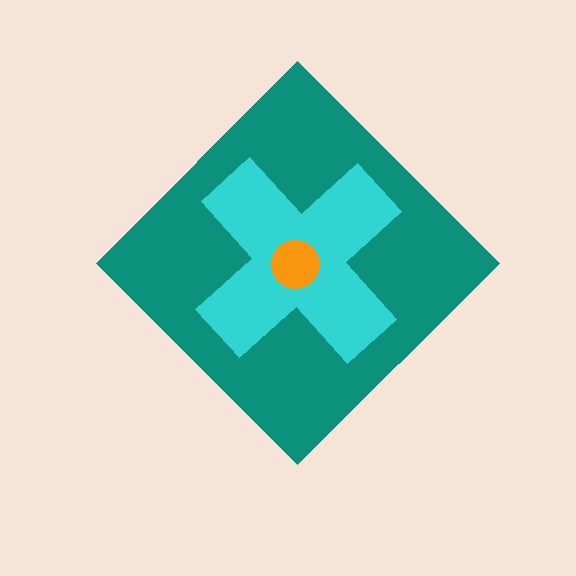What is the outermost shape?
The teal diamond.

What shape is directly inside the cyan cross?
The orange circle.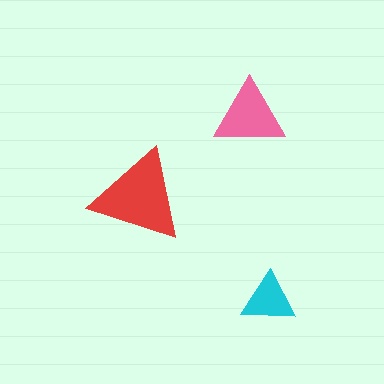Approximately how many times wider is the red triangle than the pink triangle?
About 1.5 times wider.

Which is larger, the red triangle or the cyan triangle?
The red one.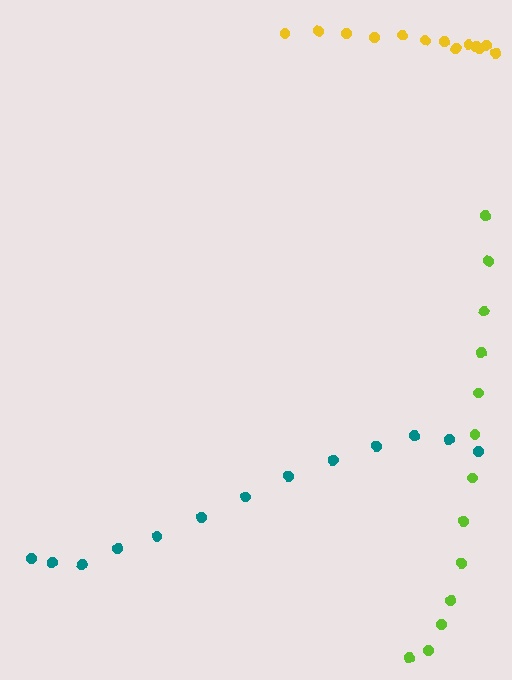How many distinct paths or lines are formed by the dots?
There are 3 distinct paths.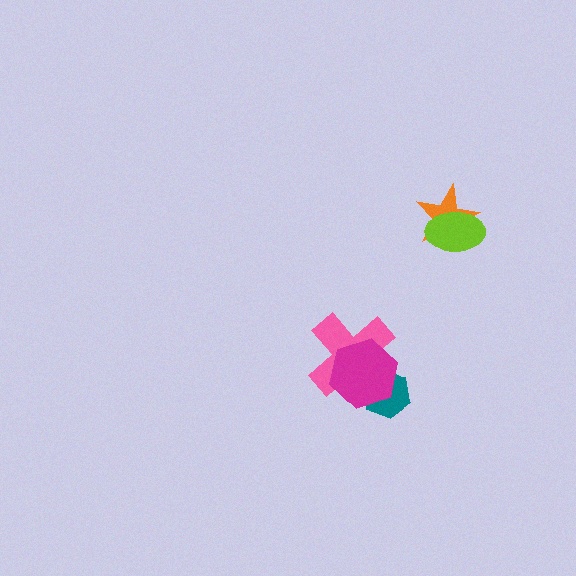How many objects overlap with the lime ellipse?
1 object overlaps with the lime ellipse.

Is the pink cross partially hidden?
Yes, it is partially covered by another shape.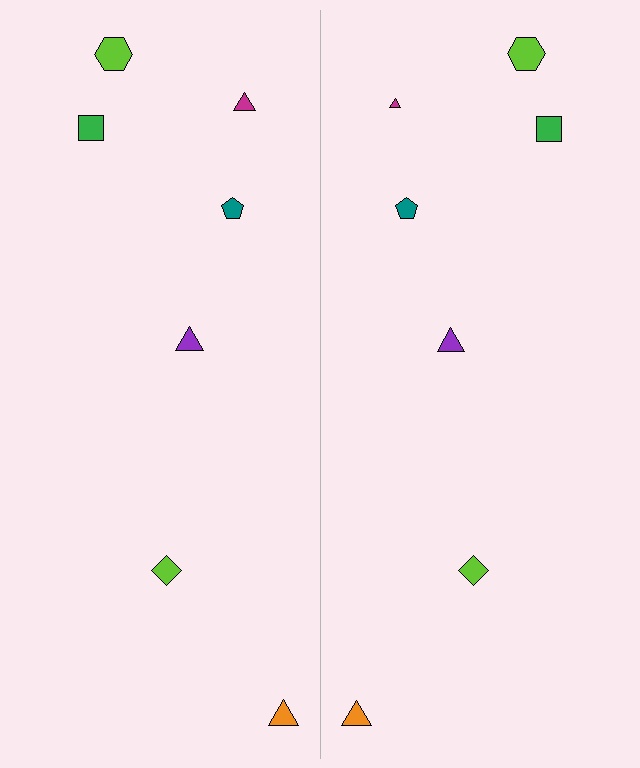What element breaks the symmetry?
The magenta triangle on the right side has a different size than its mirror counterpart.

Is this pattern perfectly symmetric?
No, the pattern is not perfectly symmetric. The magenta triangle on the right side has a different size than its mirror counterpart.